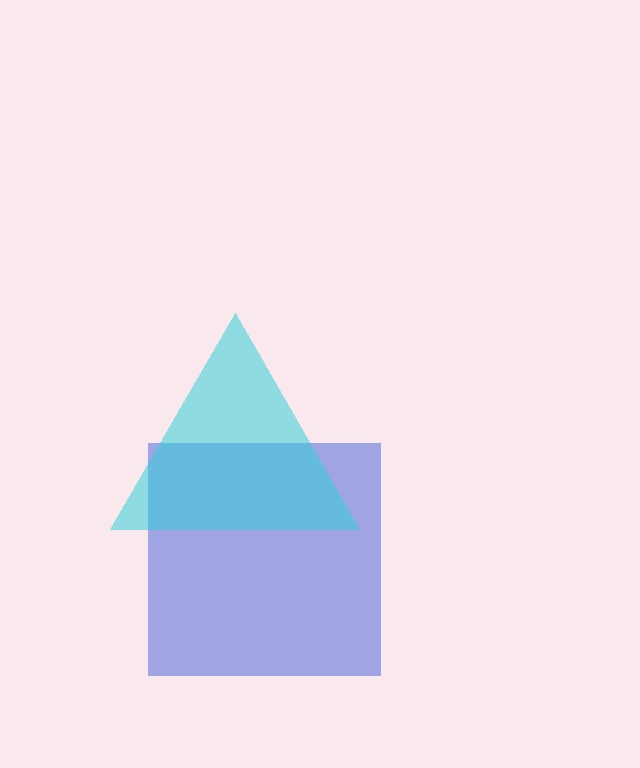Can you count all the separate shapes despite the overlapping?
Yes, there are 2 separate shapes.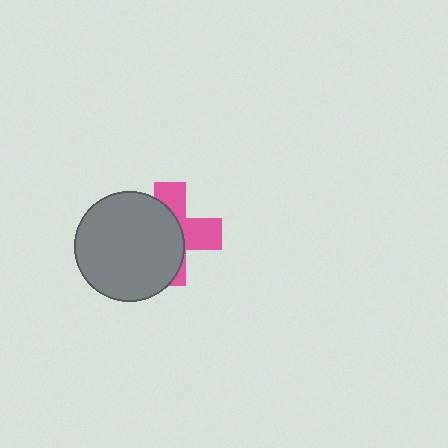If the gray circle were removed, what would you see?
You would see the complete pink cross.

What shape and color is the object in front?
The object in front is a gray circle.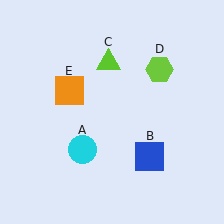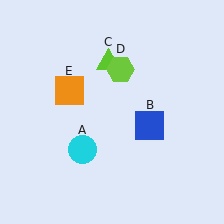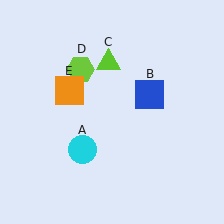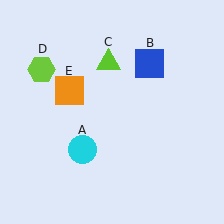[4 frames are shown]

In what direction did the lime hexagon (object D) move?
The lime hexagon (object D) moved left.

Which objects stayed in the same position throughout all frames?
Cyan circle (object A) and lime triangle (object C) and orange square (object E) remained stationary.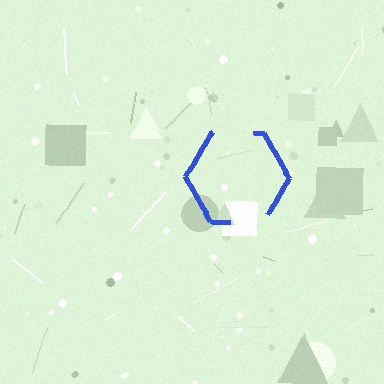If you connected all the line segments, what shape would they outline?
They would outline a hexagon.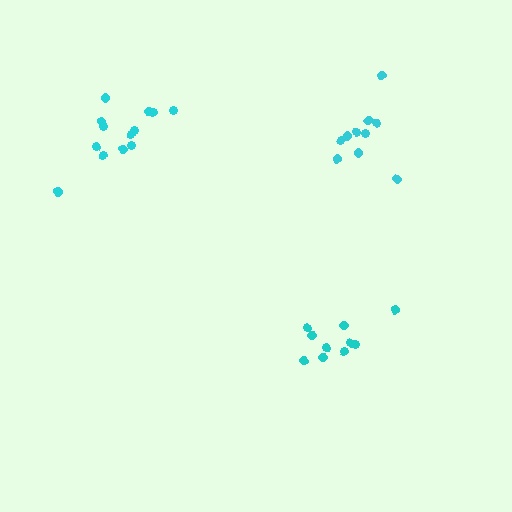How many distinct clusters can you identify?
There are 3 distinct clusters.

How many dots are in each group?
Group 1: 10 dots, Group 2: 13 dots, Group 3: 10 dots (33 total).